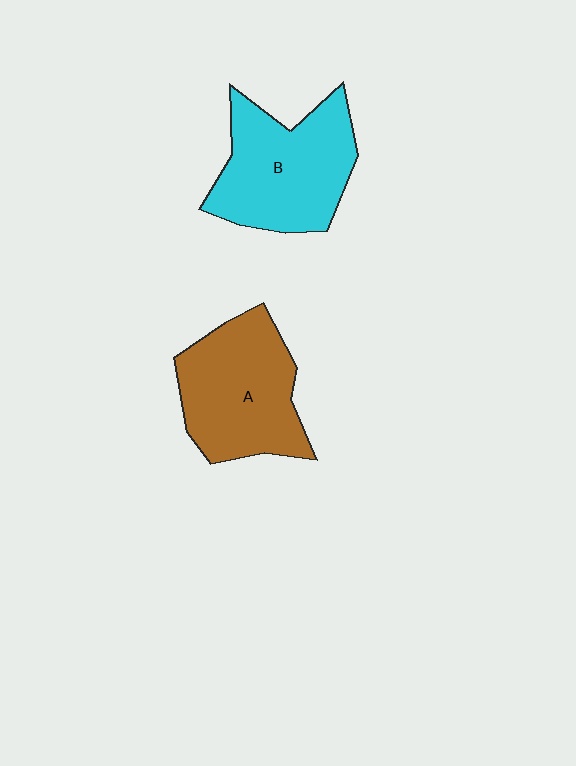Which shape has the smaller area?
Shape A (brown).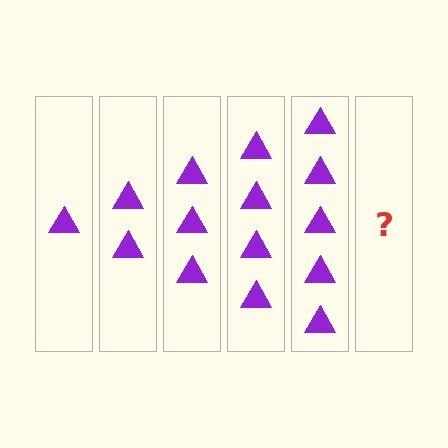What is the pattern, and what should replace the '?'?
The pattern is that each step adds one more triangle. The '?' should be 6 triangles.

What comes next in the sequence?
The next element should be 6 triangles.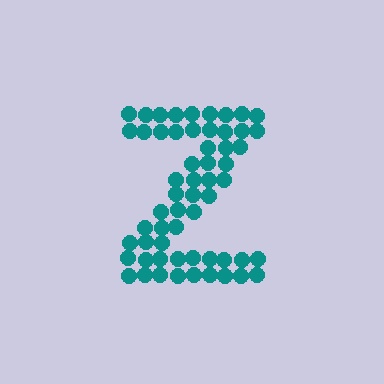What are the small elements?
The small elements are circles.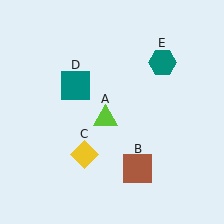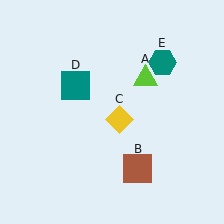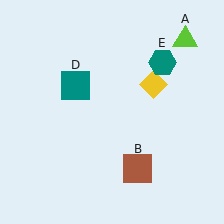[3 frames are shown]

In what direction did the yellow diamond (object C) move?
The yellow diamond (object C) moved up and to the right.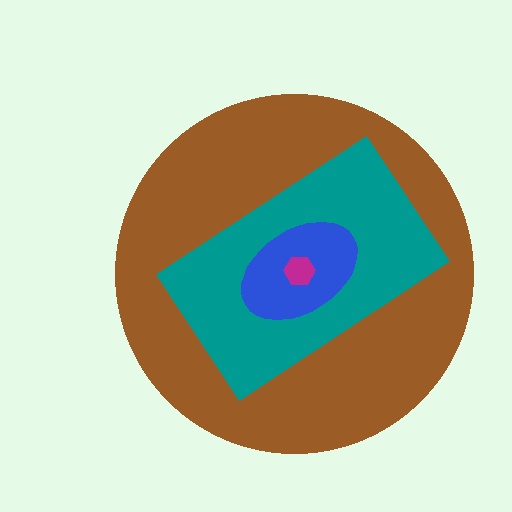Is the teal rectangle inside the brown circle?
Yes.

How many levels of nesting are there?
4.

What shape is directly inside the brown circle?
The teal rectangle.